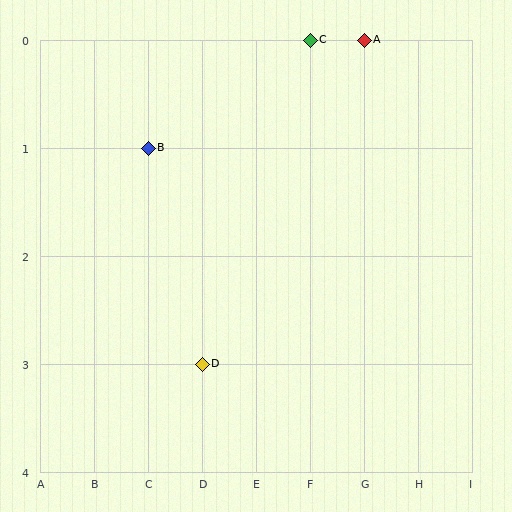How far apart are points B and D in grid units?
Points B and D are 1 column and 2 rows apart (about 2.2 grid units diagonally).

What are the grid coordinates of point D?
Point D is at grid coordinates (D, 3).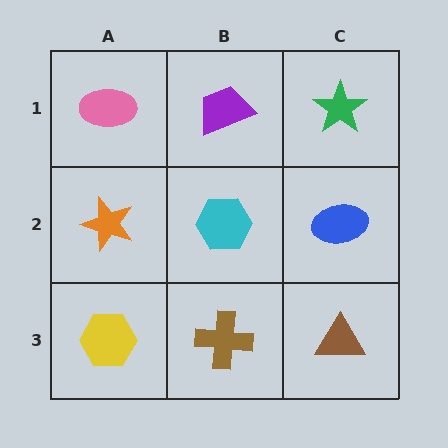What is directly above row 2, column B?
A purple trapezoid.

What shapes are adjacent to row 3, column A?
An orange star (row 2, column A), a brown cross (row 3, column B).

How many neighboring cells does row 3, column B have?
3.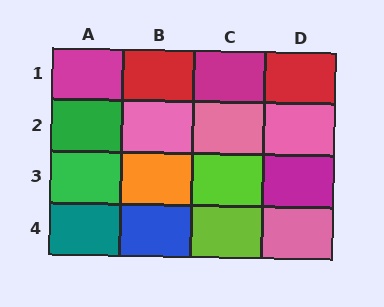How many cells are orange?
1 cell is orange.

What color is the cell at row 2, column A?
Green.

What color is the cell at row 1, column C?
Magenta.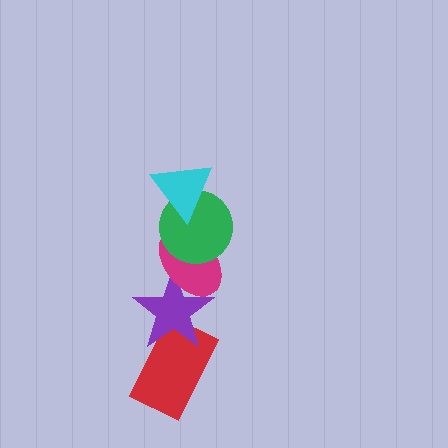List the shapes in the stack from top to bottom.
From top to bottom: the cyan triangle, the green circle, the magenta ellipse, the purple star, the red rectangle.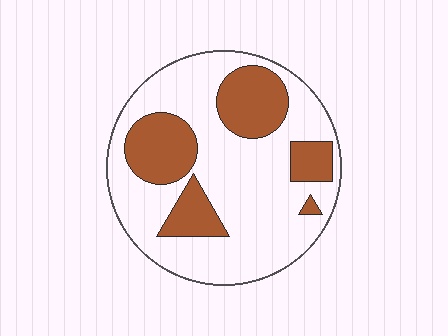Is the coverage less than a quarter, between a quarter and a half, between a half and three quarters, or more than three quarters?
Between a quarter and a half.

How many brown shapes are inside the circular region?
5.